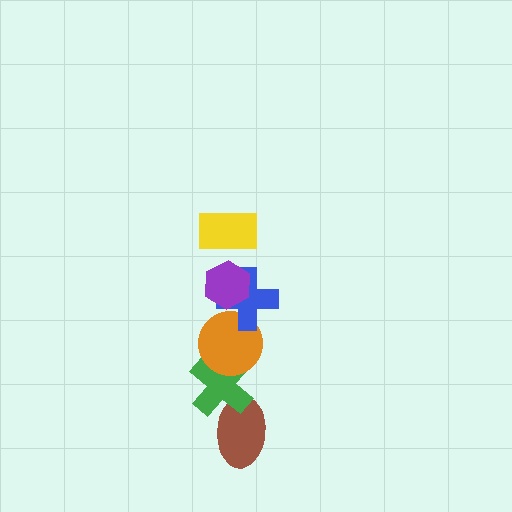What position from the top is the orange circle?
The orange circle is 4th from the top.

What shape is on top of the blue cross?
The purple hexagon is on top of the blue cross.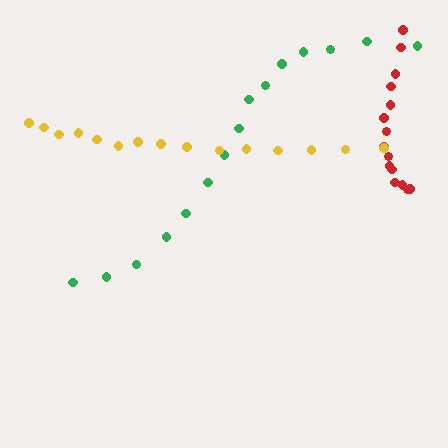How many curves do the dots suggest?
There are 3 distinct paths.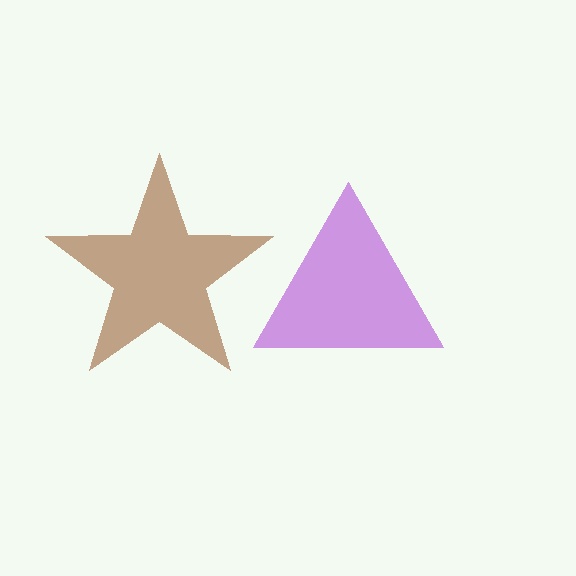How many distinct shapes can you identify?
There are 2 distinct shapes: a brown star, a purple triangle.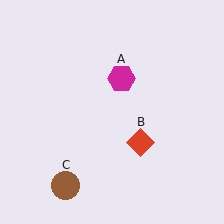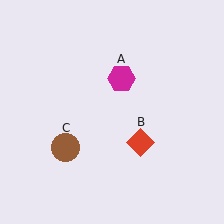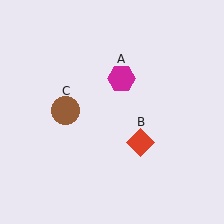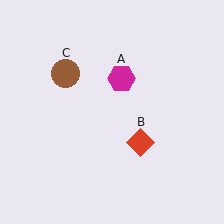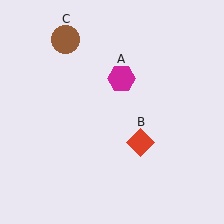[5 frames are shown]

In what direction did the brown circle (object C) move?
The brown circle (object C) moved up.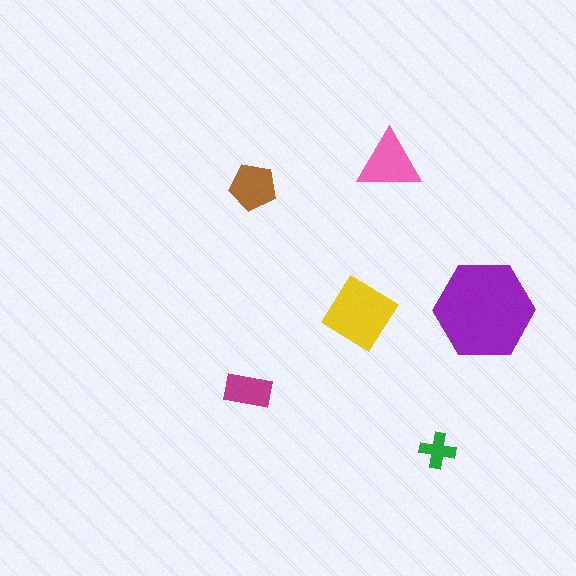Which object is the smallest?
The green cross.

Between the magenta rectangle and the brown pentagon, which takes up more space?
The brown pentagon.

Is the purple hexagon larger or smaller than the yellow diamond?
Larger.